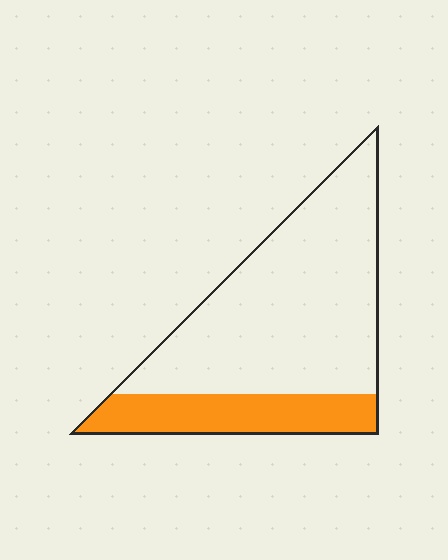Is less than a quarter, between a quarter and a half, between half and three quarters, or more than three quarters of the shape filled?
Less than a quarter.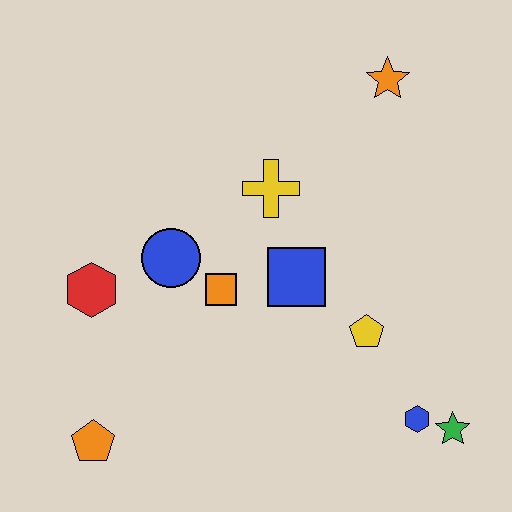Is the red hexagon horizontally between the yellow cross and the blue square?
No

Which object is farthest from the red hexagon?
The green star is farthest from the red hexagon.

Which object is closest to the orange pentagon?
The red hexagon is closest to the orange pentagon.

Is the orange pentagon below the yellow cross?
Yes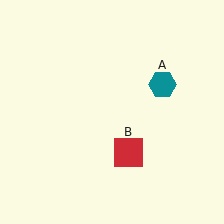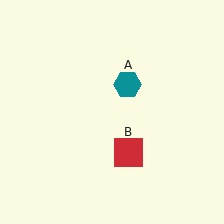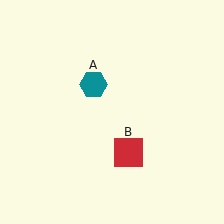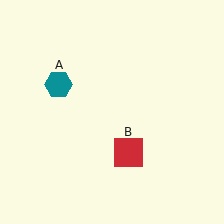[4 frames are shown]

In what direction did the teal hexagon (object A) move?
The teal hexagon (object A) moved left.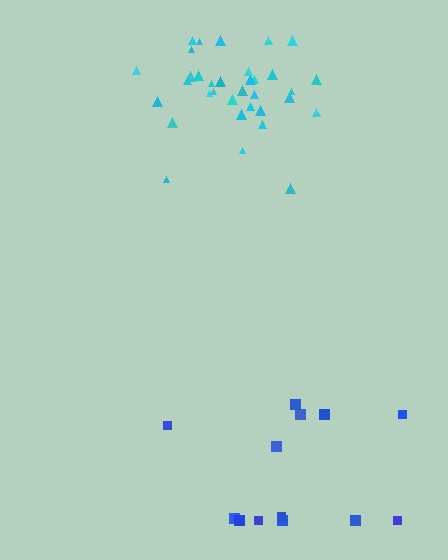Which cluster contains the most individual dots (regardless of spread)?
Cyan (34).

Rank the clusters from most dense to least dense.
cyan, blue.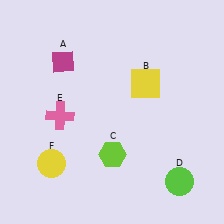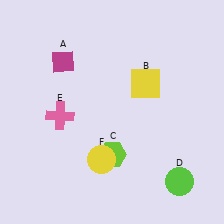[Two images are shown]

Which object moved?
The yellow circle (F) moved right.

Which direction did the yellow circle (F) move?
The yellow circle (F) moved right.